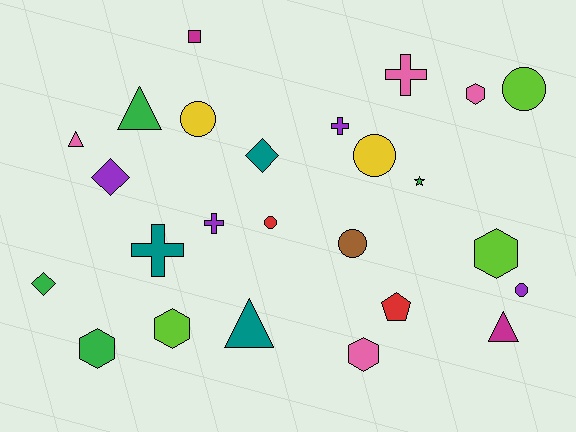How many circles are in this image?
There are 6 circles.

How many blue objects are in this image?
There are no blue objects.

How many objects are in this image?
There are 25 objects.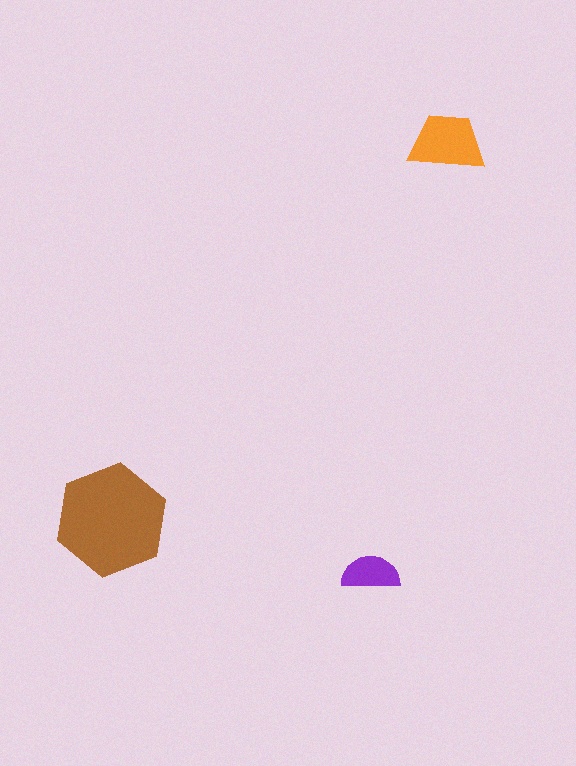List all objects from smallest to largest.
The purple semicircle, the orange trapezoid, the brown hexagon.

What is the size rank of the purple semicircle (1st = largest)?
3rd.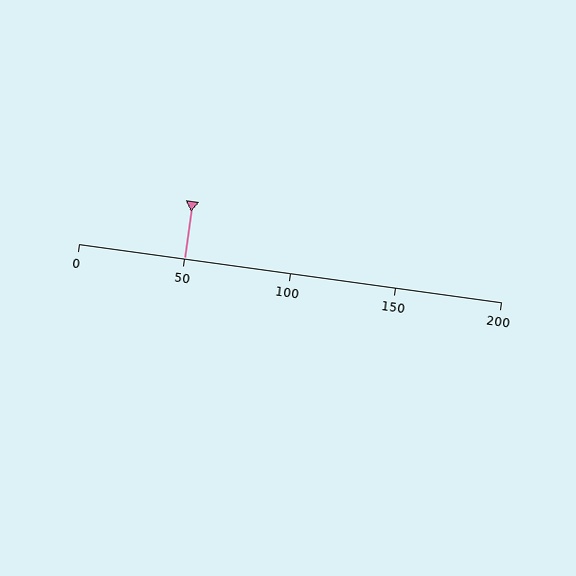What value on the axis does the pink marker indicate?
The marker indicates approximately 50.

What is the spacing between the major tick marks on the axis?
The major ticks are spaced 50 apart.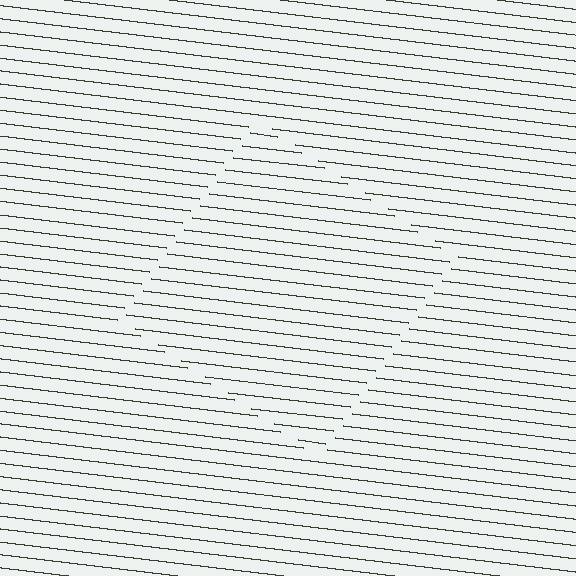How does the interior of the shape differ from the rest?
The interior of the shape contains the same grating, shifted by half a period — the contour is defined by the phase discontinuity where line-ends from the inner and outer gratings abut.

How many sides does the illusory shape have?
4 sides — the line-ends trace a square.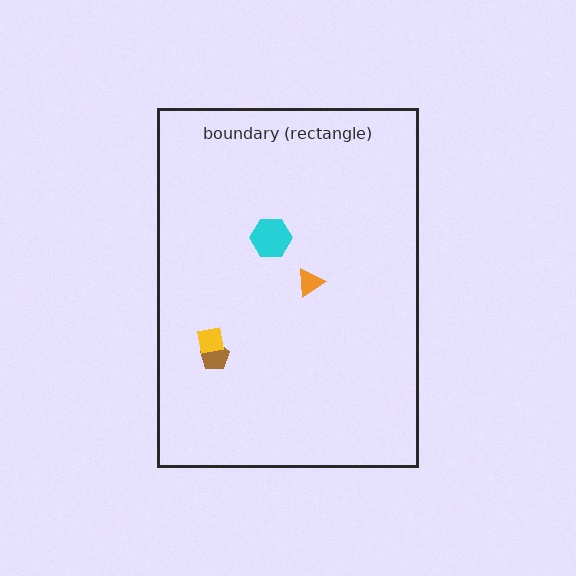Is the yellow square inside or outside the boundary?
Inside.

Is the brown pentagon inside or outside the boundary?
Inside.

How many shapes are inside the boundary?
4 inside, 0 outside.